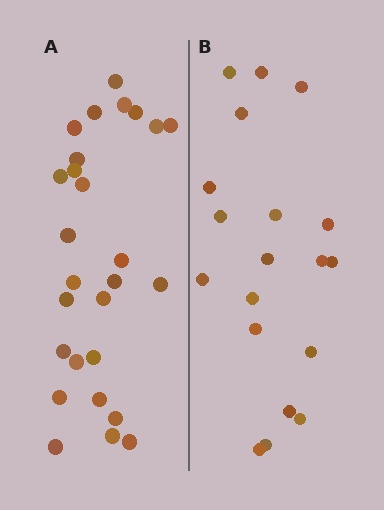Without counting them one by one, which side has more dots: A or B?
Region A (the left region) has more dots.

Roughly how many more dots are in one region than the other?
Region A has roughly 8 or so more dots than region B.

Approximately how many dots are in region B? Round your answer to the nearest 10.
About 20 dots. (The exact count is 19, which rounds to 20.)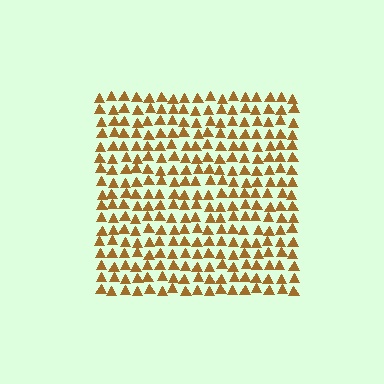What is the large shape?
The large shape is a square.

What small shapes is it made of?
It is made of small triangles.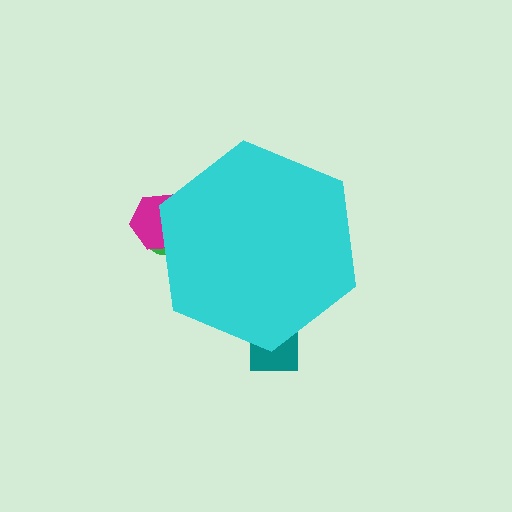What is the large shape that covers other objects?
A cyan hexagon.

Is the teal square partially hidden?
Yes, the teal square is partially hidden behind the cyan hexagon.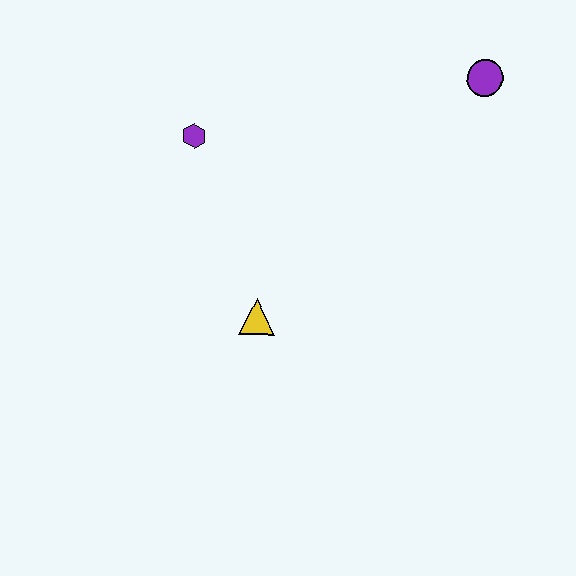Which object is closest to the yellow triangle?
The purple hexagon is closest to the yellow triangle.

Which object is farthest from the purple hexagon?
The purple circle is farthest from the purple hexagon.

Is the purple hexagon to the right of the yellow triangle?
No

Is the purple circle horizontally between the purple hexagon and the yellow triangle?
No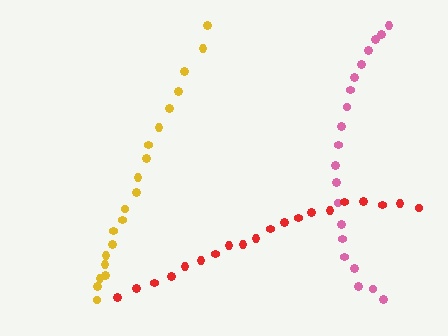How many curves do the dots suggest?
There are 3 distinct paths.